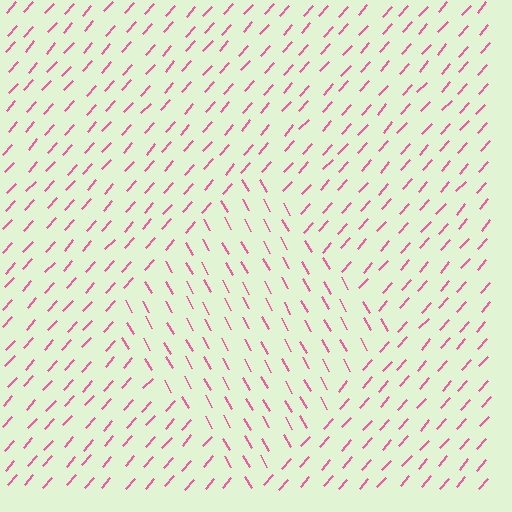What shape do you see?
I see a diamond.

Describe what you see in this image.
The image is filled with small pink line segments. A diamond region in the image has lines oriented differently from the surrounding lines, creating a visible texture boundary.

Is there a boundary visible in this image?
Yes, there is a texture boundary formed by a change in line orientation.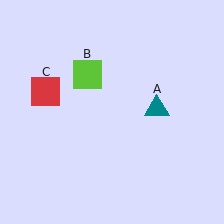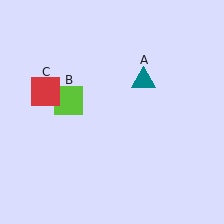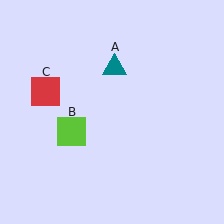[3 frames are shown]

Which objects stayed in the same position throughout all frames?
Red square (object C) remained stationary.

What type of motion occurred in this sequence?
The teal triangle (object A), lime square (object B) rotated counterclockwise around the center of the scene.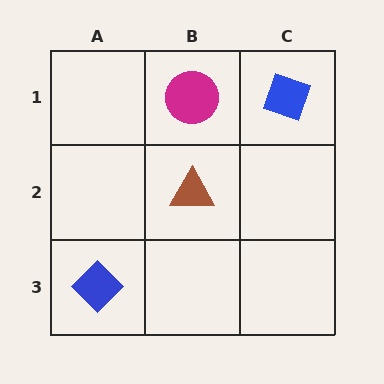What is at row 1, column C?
A blue diamond.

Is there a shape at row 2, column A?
No, that cell is empty.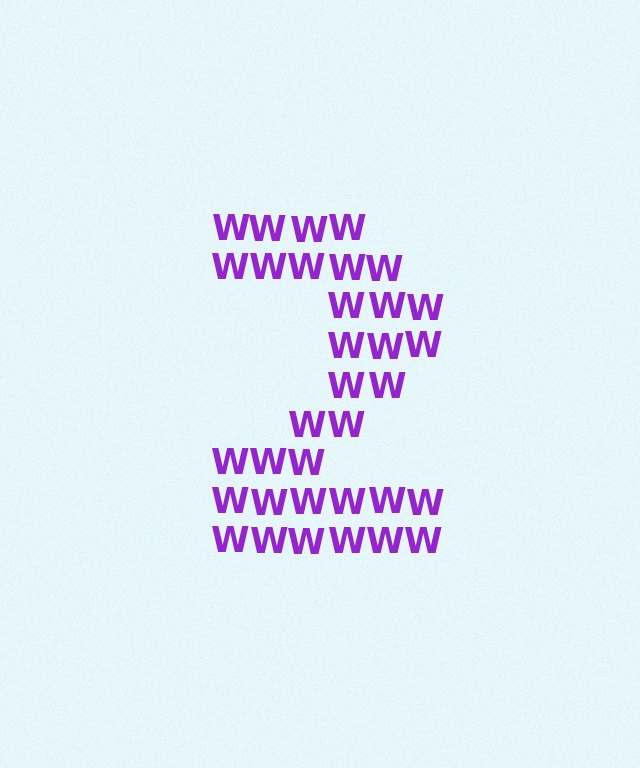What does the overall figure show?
The overall figure shows the digit 2.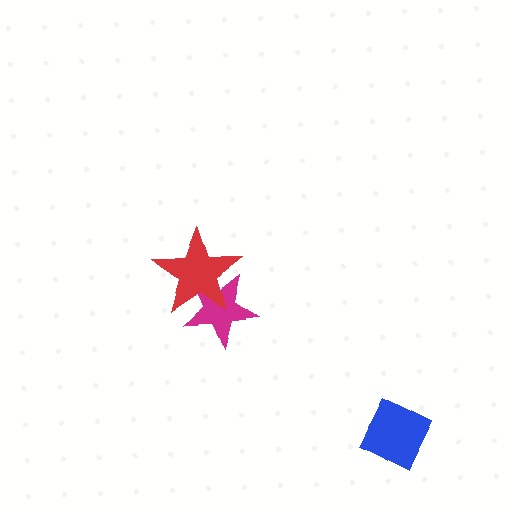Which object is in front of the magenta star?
The red star is in front of the magenta star.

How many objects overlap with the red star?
1 object overlaps with the red star.